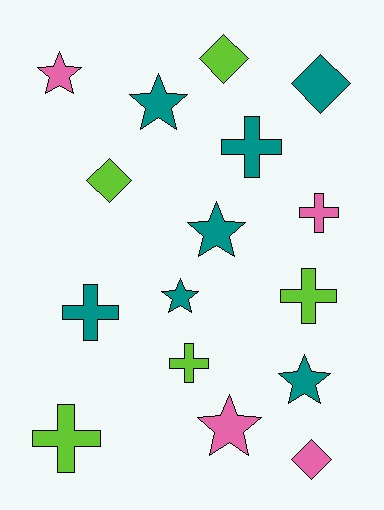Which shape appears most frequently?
Star, with 6 objects.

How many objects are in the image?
There are 16 objects.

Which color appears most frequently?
Teal, with 7 objects.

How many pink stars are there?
There are 2 pink stars.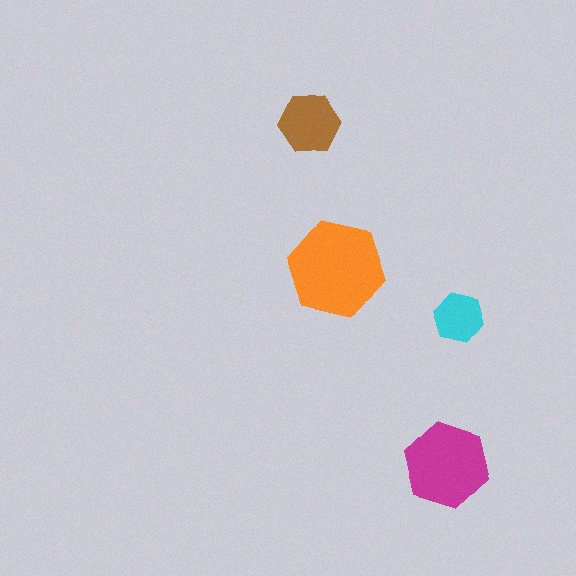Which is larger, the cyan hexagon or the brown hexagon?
The brown one.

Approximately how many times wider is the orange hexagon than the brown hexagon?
About 1.5 times wider.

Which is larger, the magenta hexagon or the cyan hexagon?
The magenta one.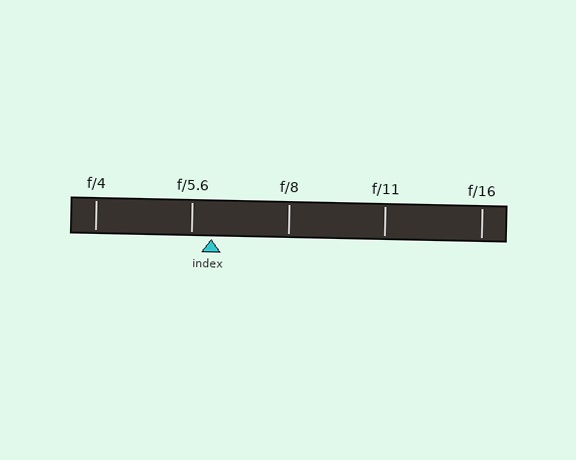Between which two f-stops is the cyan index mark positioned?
The index mark is between f/5.6 and f/8.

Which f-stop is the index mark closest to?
The index mark is closest to f/5.6.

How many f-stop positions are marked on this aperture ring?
There are 5 f-stop positions marked.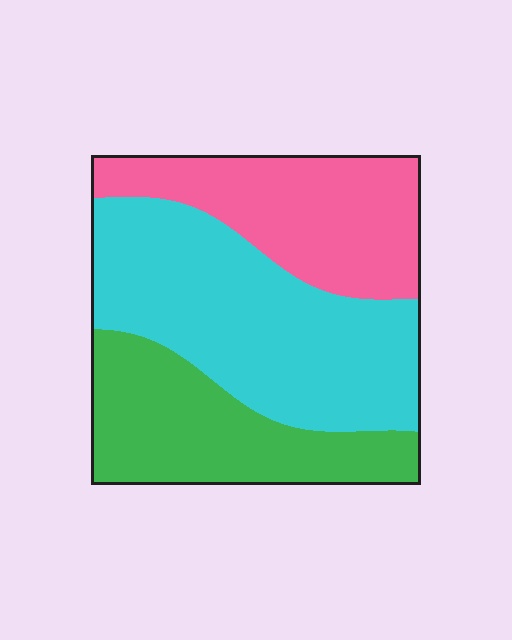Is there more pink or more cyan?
Cyan.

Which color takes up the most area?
Cyan, at roughly 45%.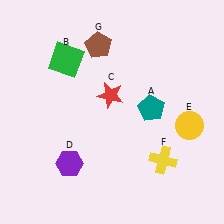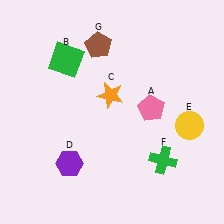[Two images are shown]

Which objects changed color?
A changed from teal to pink. C changed from red to orange. F changed from yellow to green.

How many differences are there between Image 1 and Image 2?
There are 3 differences between the two images.